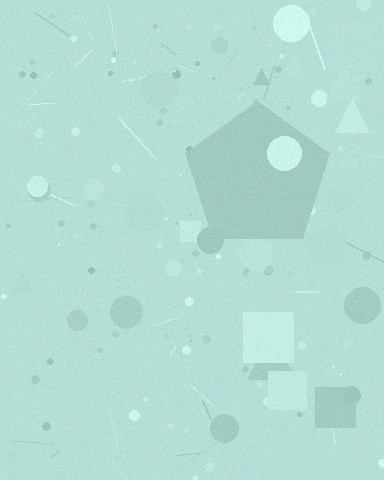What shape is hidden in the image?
A pentagon is hidden in the image.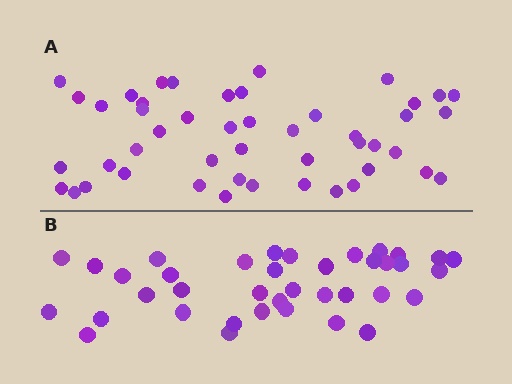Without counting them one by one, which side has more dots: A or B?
Region A (the top region) has more dots.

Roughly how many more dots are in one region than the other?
Region A has roughly 8 or so more dots than region B.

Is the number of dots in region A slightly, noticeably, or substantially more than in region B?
Region A has only slightly more — the two regions are fairly close. The ratio is roughly 1.2 to 1.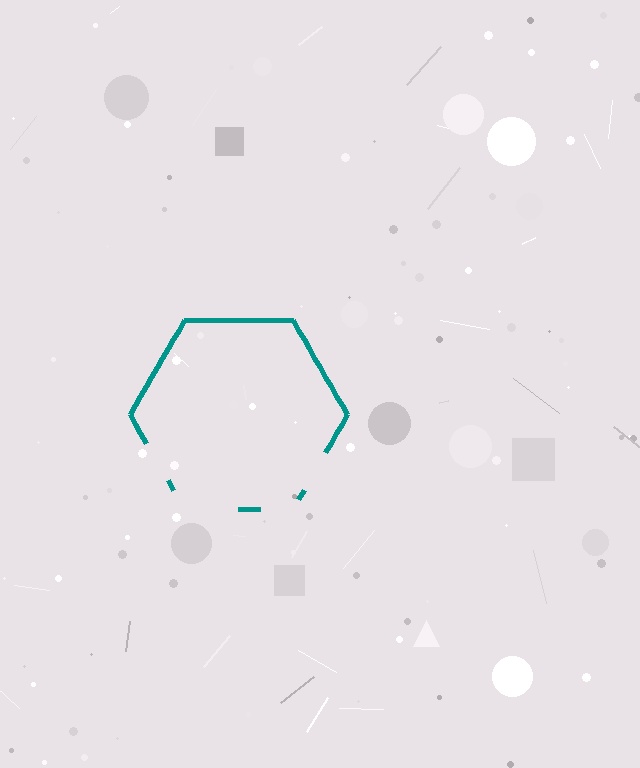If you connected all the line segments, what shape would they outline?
They would outline a hexagon.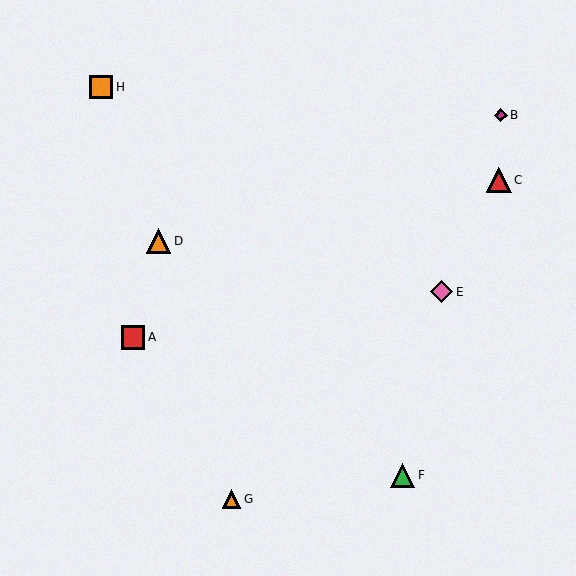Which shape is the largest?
The orange triangle (labeled D) is the largest.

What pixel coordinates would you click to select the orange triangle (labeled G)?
Click at (232, 499) to select the orange triangle G.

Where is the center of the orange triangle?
The center of the orange triangle is at (232, 499).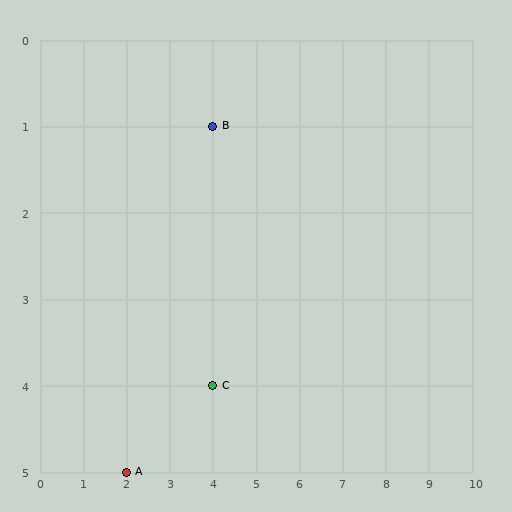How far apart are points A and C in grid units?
Points A and C are 2 columns and 1 row apart (about 2.2 grid units diagonally).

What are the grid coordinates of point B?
Point B is at grid coordinates (4, 1).